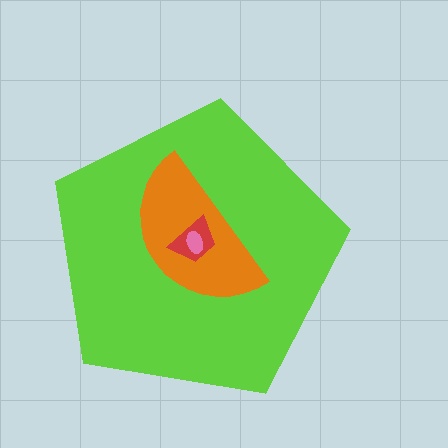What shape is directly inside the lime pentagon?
The orange semicircle.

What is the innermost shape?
The pink ellipse.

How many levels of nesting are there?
4.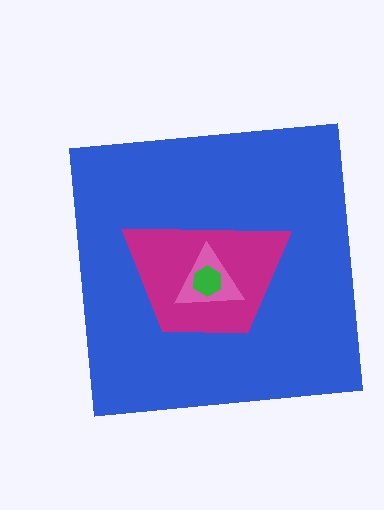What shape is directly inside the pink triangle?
The green hexagon.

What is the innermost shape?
The green hexagon.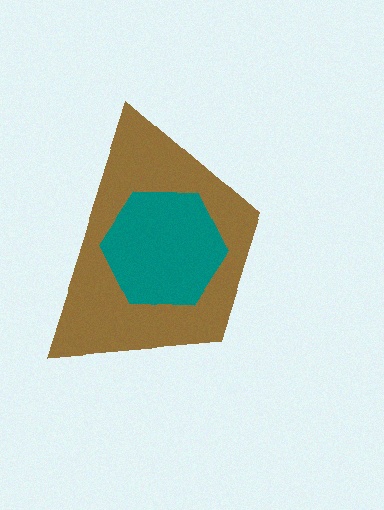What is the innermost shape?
The teal hexagon.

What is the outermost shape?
The brown trapezoid.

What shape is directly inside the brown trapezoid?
The teal hexagon.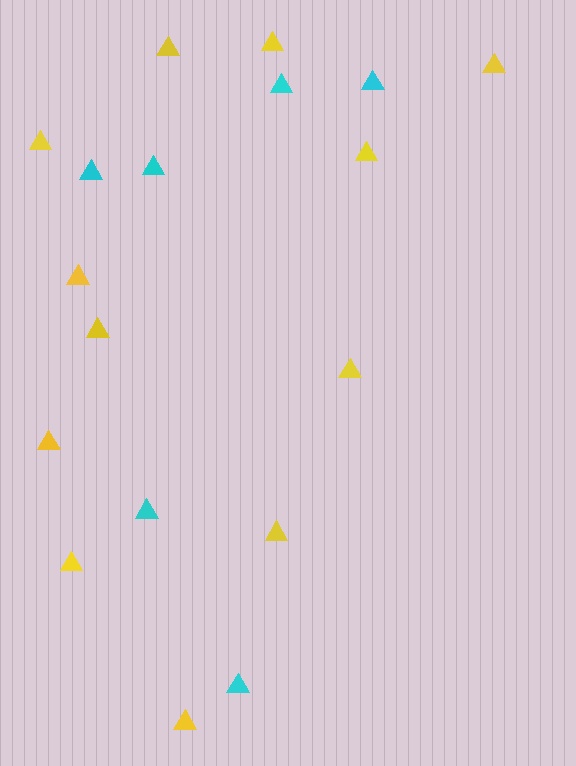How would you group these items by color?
There are 2 groups: one group of cyan triangles (6) and one group of yellow triangles (12).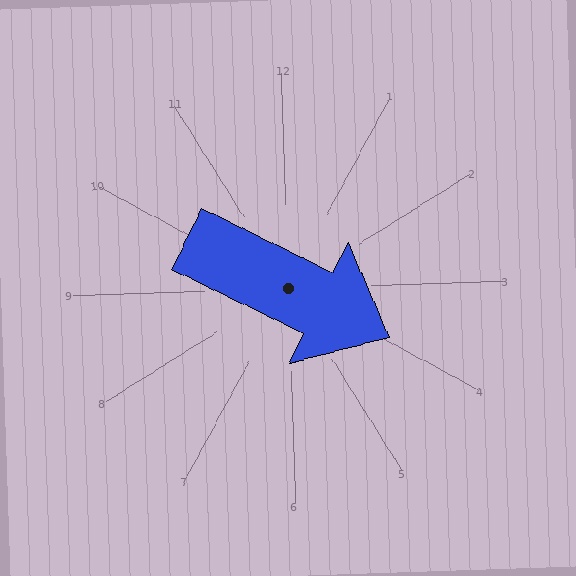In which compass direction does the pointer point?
Southeast.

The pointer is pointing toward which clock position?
Roughly 4 o'clock.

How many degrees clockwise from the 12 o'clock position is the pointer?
Approximately 118 degrees.